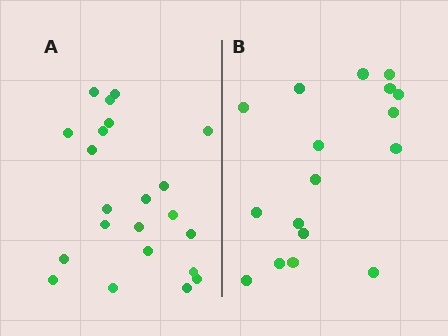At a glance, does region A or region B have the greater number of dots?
Region A (the left region) has more dots.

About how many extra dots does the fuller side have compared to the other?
Region A has about 5 more dots than region B.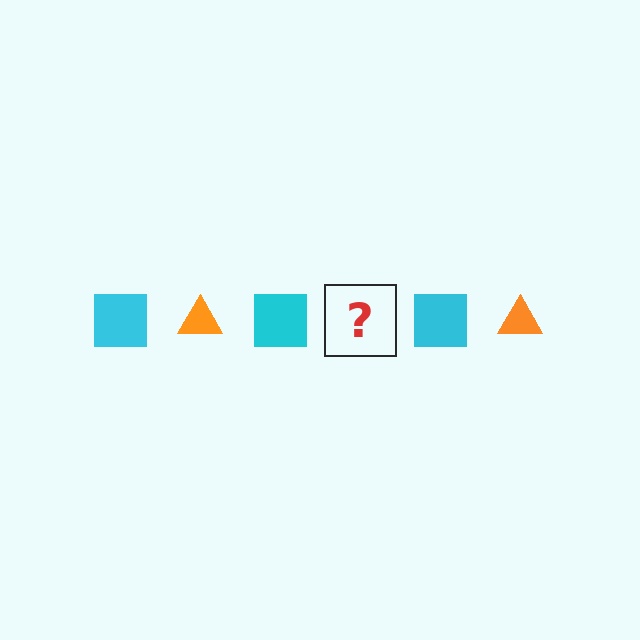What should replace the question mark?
The question mark should be replaced with an orange triangle.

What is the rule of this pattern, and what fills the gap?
The rule is that the pattern alternates between cyan square and orange triangle. The gap should be filled with an orange triangle.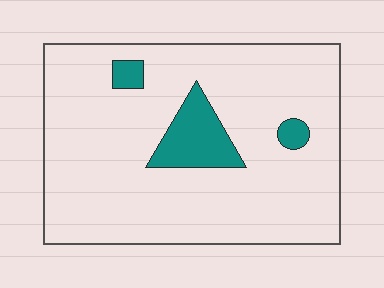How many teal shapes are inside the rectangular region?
3.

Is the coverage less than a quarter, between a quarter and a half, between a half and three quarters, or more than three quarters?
Less than a quarter.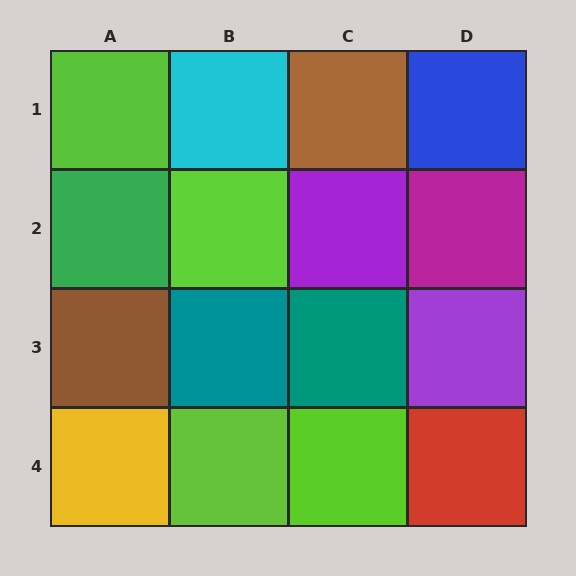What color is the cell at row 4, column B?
Lime.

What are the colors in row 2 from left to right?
Green, lime, purple, magenta.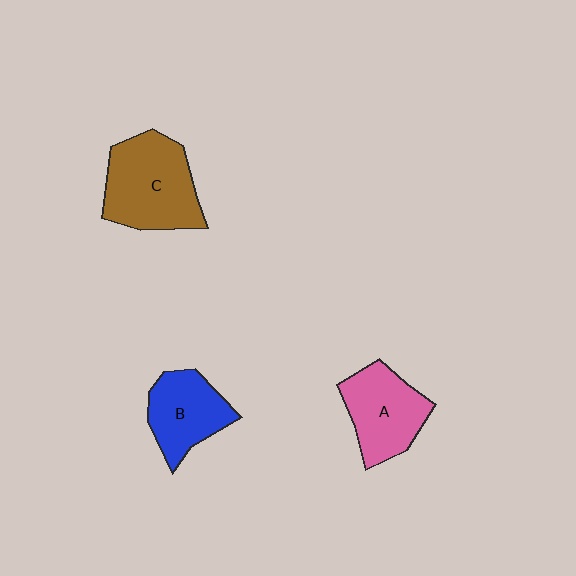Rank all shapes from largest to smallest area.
From largest to smallest: C (brown), A (pink), B (blue).